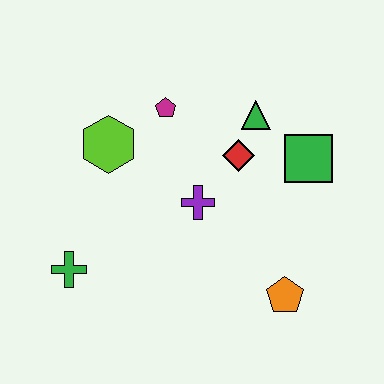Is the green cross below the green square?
Yes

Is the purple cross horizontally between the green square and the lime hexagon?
Yes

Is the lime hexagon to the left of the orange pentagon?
Yes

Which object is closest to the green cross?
The lime hexagon is closest to the green cross.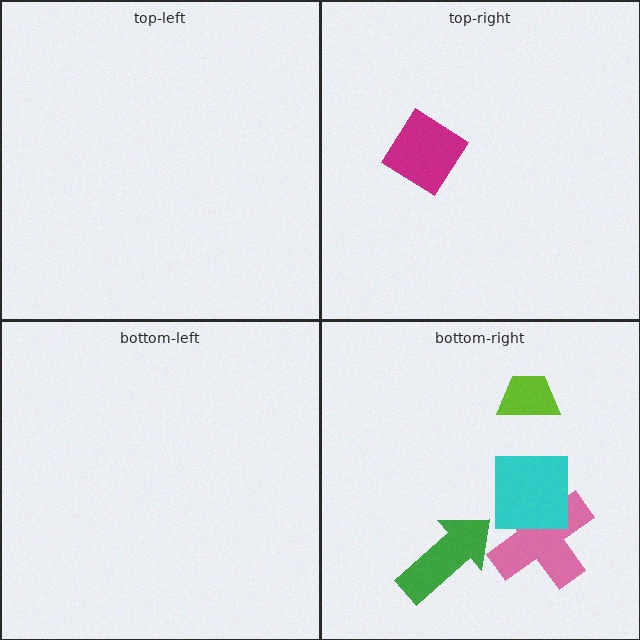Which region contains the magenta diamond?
The top-right region.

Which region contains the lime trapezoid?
The bottom-right region.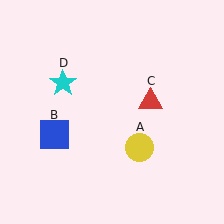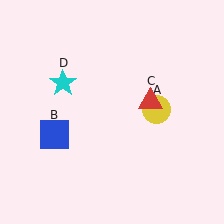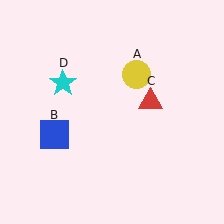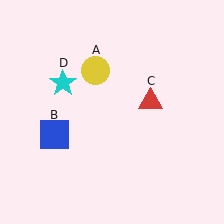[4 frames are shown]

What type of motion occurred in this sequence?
The yellow circle (object A) rotated counterclockwise around the center of the scene.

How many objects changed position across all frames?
1 object changed position: yellow circle (object A).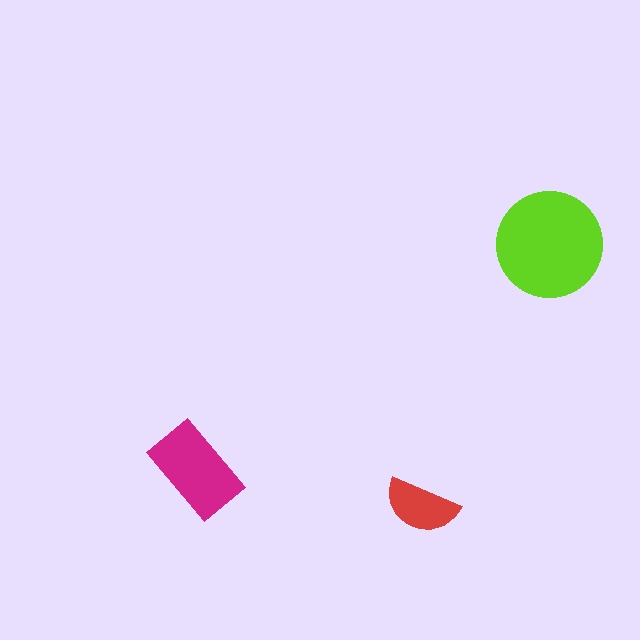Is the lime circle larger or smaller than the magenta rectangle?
Larger.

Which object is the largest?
The lime circle.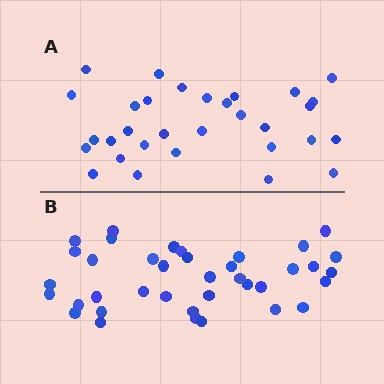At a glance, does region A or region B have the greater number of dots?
Region B (the bottom region) has more dots.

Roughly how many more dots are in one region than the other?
Region B has roughly 8 or so more dots than region A.